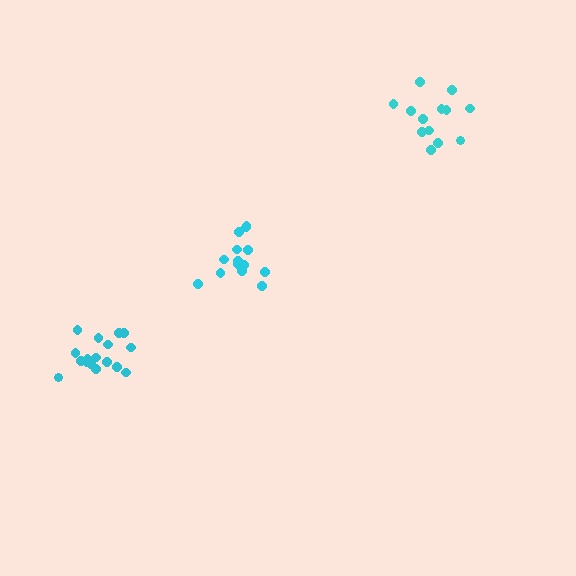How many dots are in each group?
Group 1: 17 dots, Group 2: 14 dots, Group 3: 13 dots (44 total).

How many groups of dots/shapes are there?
There are 3 groups.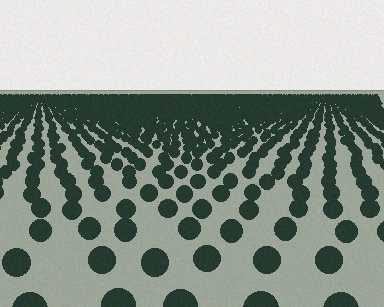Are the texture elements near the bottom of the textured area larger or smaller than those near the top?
Larger. Near the bottom, elements are closer to the viewer and appear at a bigger on-screen size.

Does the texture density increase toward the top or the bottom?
Density increases toward the top.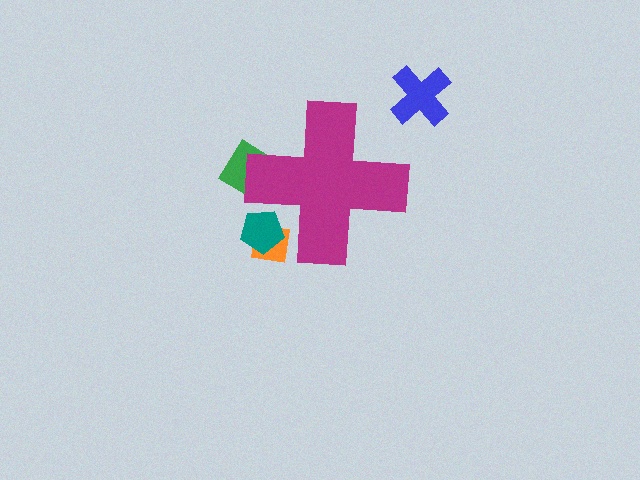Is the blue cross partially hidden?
No, the blue cross is fully visible.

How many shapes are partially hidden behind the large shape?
3 shapes are partially hidden.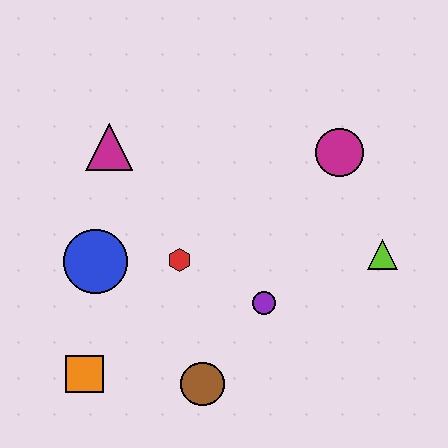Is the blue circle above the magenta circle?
No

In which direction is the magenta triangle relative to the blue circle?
The magenta triangle is above the blue circle.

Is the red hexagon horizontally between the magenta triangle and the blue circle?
No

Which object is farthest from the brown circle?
The magenta circle is farthest from the brown circle.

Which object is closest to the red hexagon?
The blue circle is closest to the red hexagon.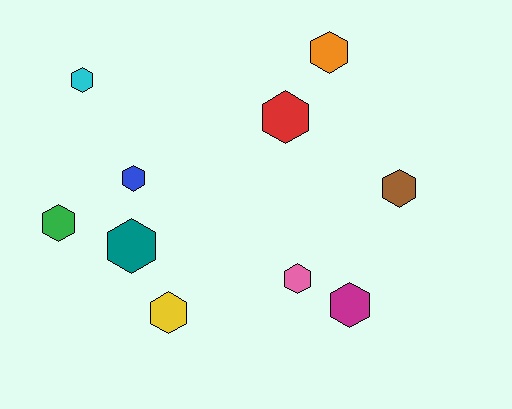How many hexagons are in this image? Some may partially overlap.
There are 10 hexagons.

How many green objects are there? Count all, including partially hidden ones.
There is 1 green object.